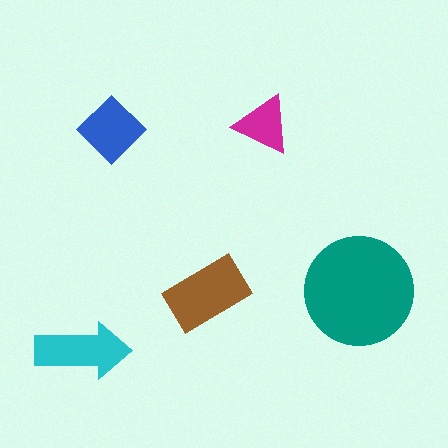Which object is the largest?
The teal circle.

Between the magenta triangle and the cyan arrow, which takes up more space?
The cyan arrow.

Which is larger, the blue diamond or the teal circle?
The teal circle.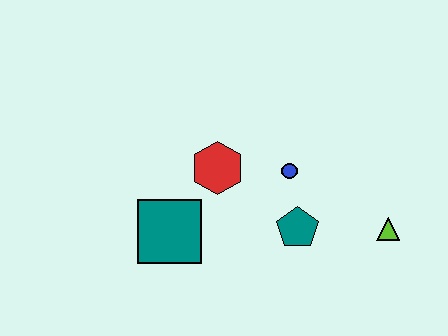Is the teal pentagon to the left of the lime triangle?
Yes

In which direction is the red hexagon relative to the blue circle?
The red hexagon is to the left of the blue circle.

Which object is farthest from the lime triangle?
The teal square is farthest from the lime triangle.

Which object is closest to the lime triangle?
The teal pentagon is closest to the lime triangle.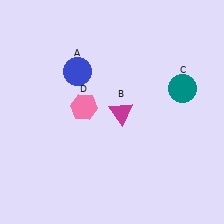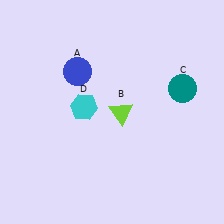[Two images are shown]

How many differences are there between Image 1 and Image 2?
There are 2 differences between the two images.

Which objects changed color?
B changed from magenta to lime. D changed from pink to cyan.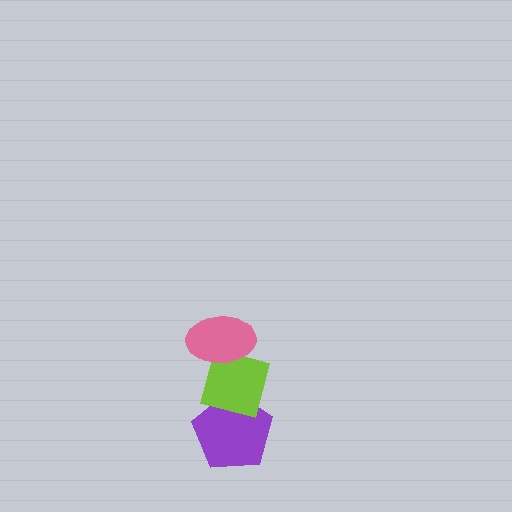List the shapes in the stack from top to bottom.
From top to bottom: the pink ellipse, the lime square, the purple pentagon.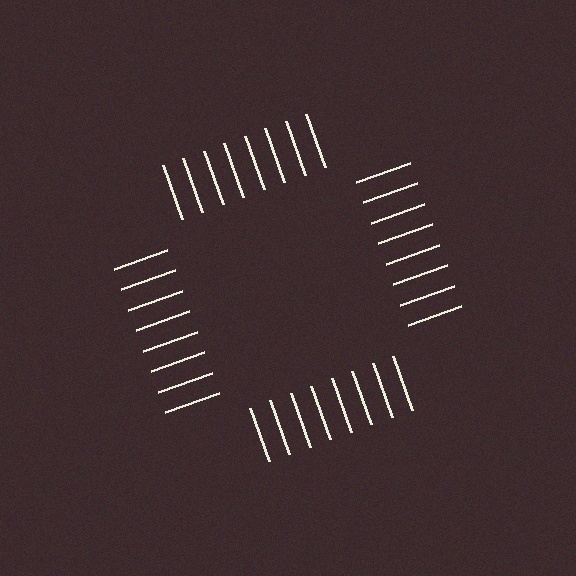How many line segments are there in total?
32 — 8 along each of the 4 edges.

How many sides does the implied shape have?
4 sides — the line-ends trace a square.